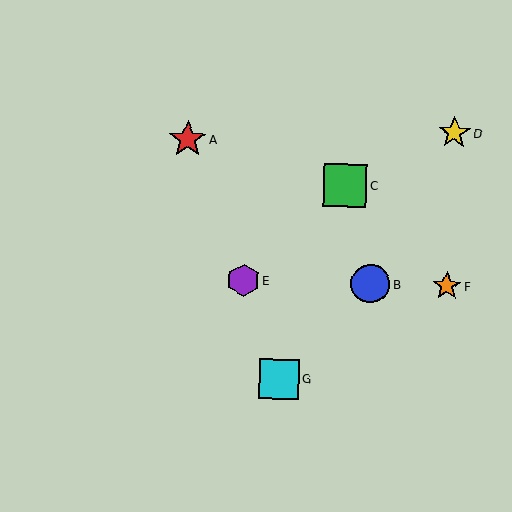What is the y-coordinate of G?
Object G is at y≈379.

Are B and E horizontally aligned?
Yes, both are at y≈284.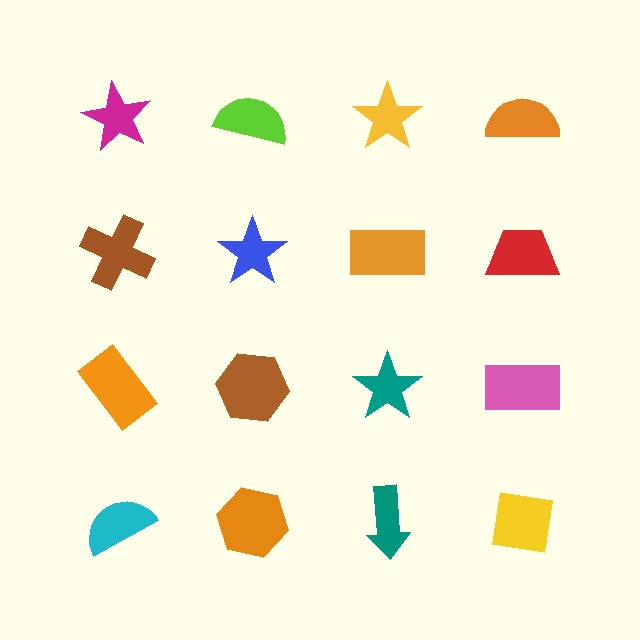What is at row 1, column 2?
A lime semicircle.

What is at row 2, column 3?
An orange rectangle.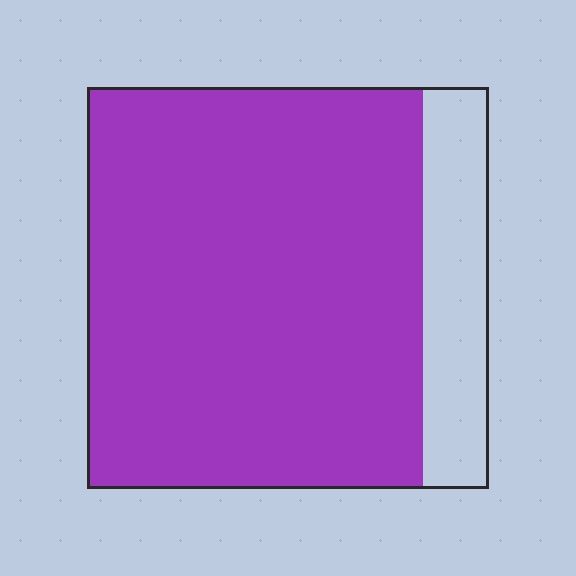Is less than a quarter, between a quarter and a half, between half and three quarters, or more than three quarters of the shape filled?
More than three quarters.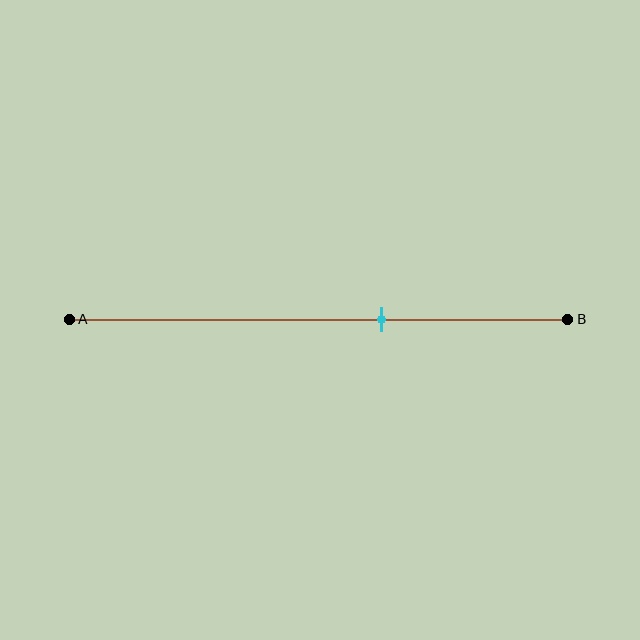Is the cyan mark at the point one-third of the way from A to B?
No, the mark is at about 65% from A, not at the 33% one-third point.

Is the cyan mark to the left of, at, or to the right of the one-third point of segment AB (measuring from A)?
The cyan mark is to the right of the one-third point of segment AB.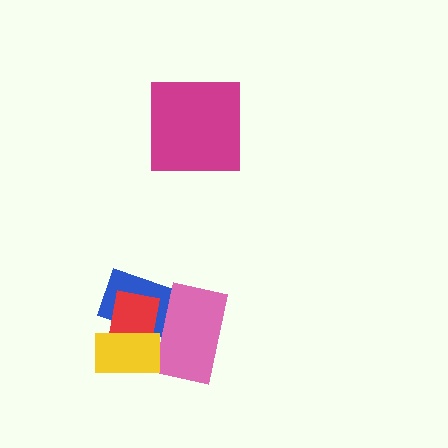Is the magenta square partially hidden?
No, no other shape covers it.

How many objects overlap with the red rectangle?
3 objects overlap with the red rectangle.